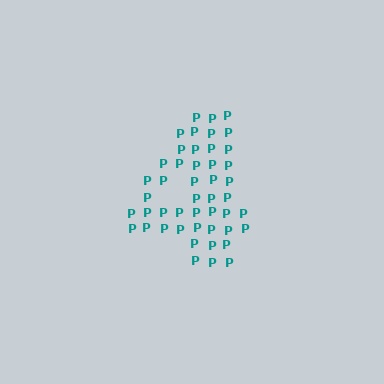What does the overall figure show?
The overall figure shows the digit 4.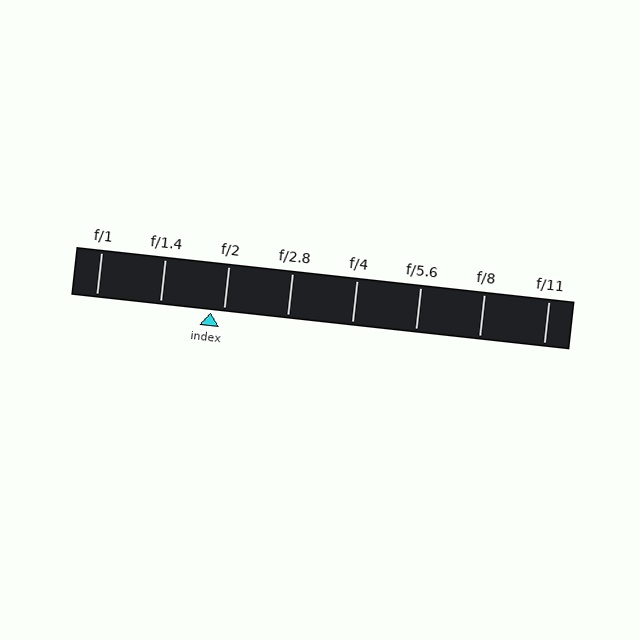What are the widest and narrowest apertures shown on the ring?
The widest aperture shown is f/1 and the narrowest is f/11.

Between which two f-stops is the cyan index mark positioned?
The index mark is between f/1.4 and f/2.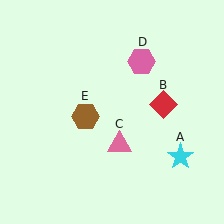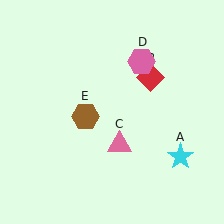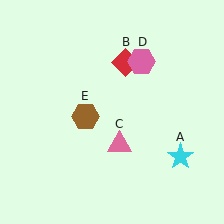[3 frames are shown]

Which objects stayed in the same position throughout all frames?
Cyan star (object A) and pink triangle (object C) and pink hexagon (object D) and brown hexagon (object E) remained stationary.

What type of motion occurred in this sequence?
The red diamond (object B) rotated counterclockwise around the center of the scene.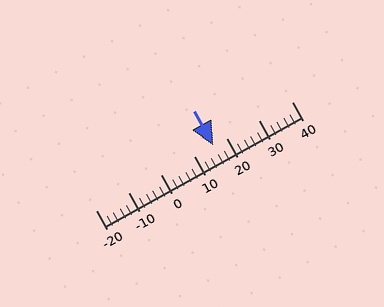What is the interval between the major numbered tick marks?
The major tick marks are spaced 10 units apart.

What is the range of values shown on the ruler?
The ruler shows values from -20 to 40.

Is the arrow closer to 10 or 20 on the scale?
The arrow is closer to 20.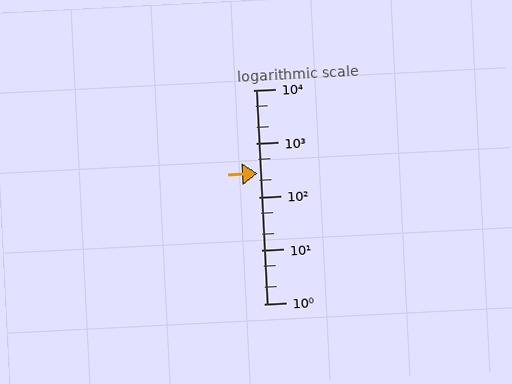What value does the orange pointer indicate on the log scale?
The pointer indicates approximately 280.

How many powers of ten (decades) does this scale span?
The scale spans 4 decades, from 1 to 10000.